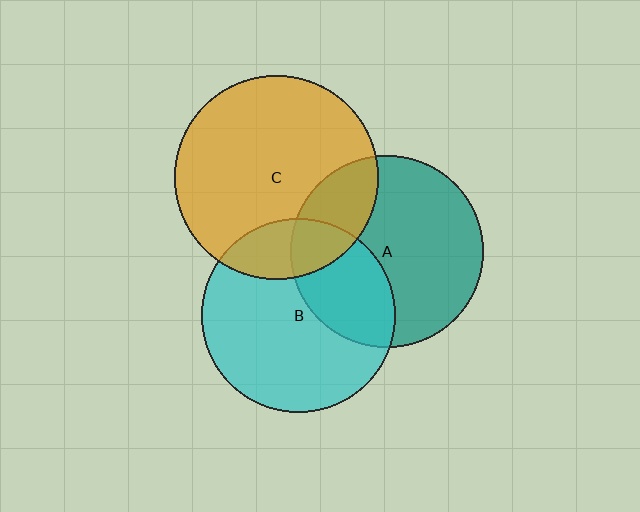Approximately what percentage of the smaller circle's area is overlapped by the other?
Approximately 35%.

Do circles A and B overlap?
Yes.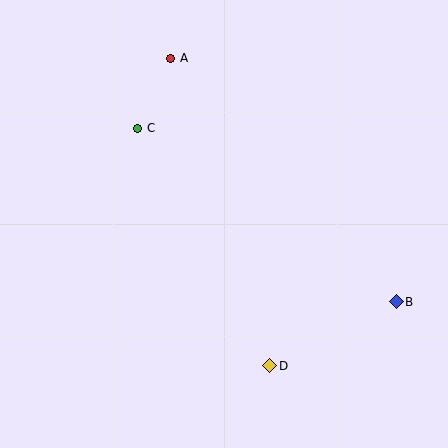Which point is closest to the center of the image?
Point C at (138, 128) is closest to the center.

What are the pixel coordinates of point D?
Point D is at (270, 366).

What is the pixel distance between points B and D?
The distance between B and D is 142 pixels.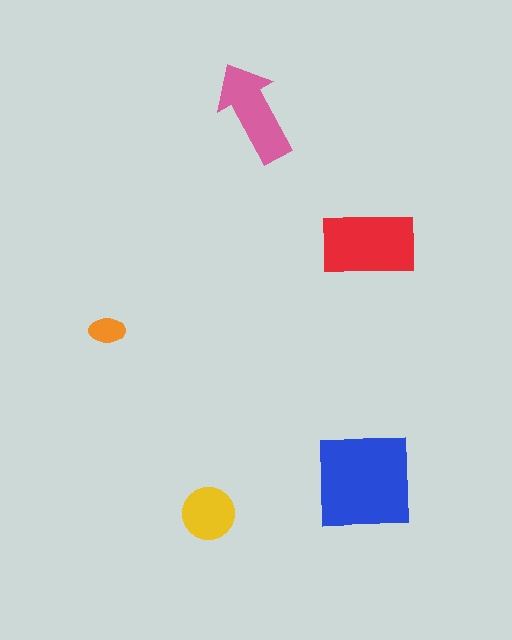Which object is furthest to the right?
The red rectangle is rightmost.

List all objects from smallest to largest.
The orange ellipse, the yellow circle, the pink arrow, the red rectangle, the blue square.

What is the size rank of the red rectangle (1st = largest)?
2nd.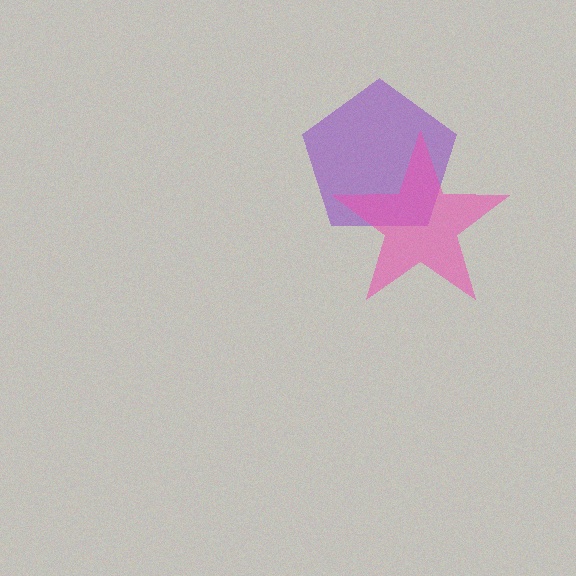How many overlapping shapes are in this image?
There are 2 overlapping shapes in the image.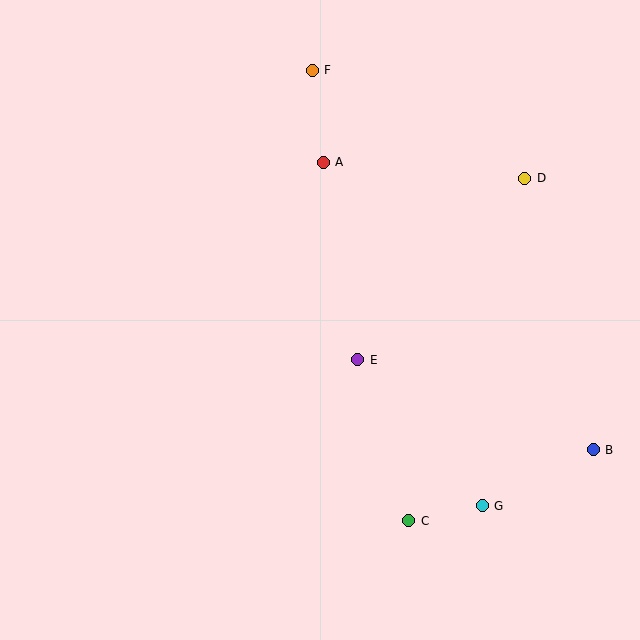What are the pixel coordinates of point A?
Point A is at (323, 162).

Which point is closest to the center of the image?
Point E at (358, 360) is closest to the center.